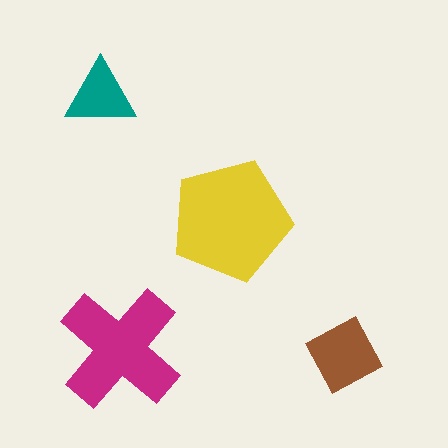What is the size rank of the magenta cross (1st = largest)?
2nd.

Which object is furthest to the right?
The brown diamond is rightmost.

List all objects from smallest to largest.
The teal triangle, the brown diamond, the magenta cross, the yellow pentagon.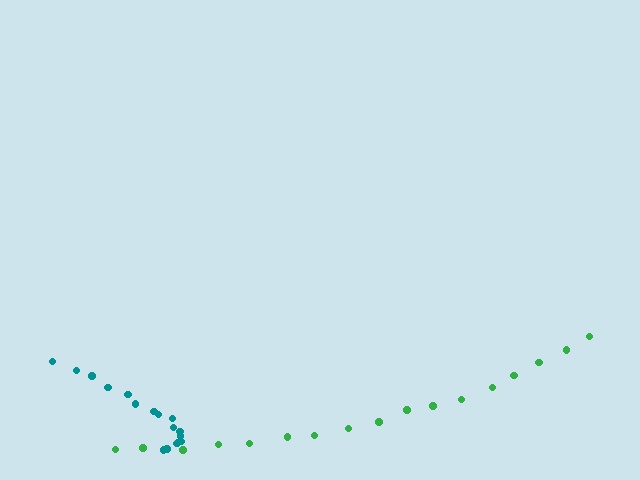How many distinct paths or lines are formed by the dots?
There are 2 distinct paths.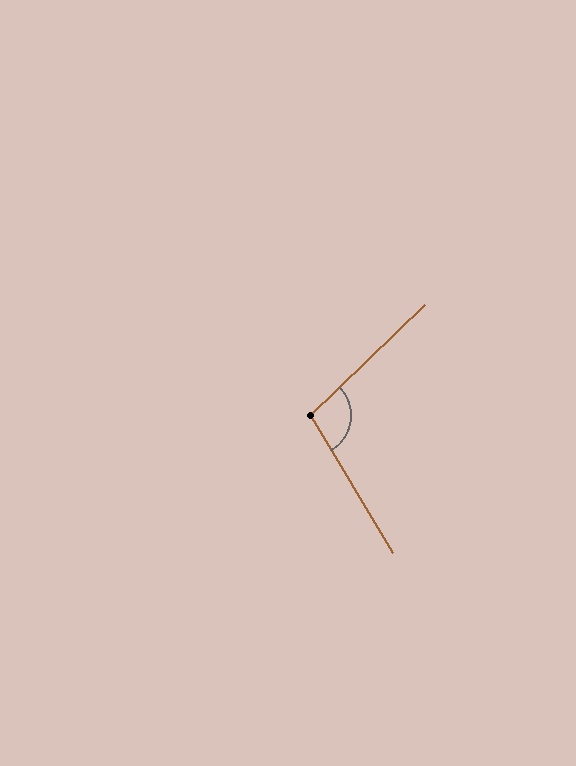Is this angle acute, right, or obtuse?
It is obtuse.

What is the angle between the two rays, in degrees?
Approximately 103 degrees.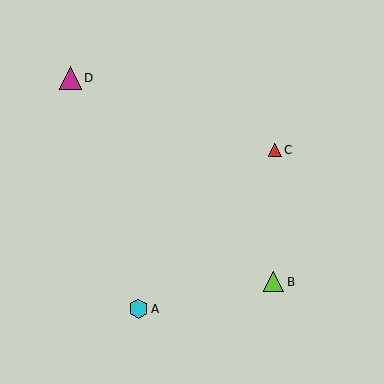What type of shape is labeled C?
Shape C is a red triangle.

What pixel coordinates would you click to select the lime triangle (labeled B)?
Click at (274, 282) to select the lime triangle B.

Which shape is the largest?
The magenta triangle (labeled D) is the largest.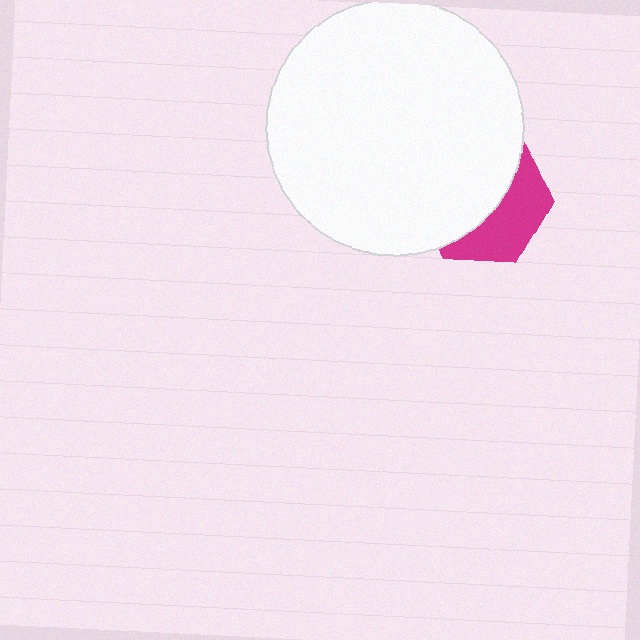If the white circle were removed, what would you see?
You would see the complete magenta hexagon.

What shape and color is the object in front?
The object in front is a white circle.